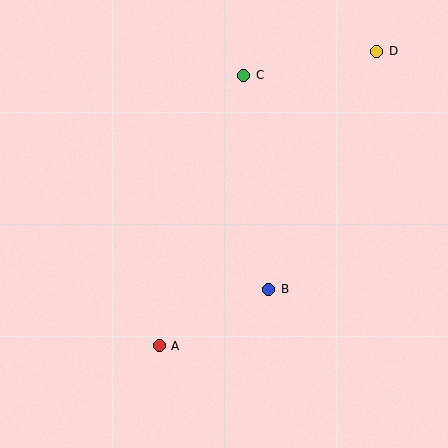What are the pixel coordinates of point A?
Point A is at (159, 346).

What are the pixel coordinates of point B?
Point B is at (269, 289).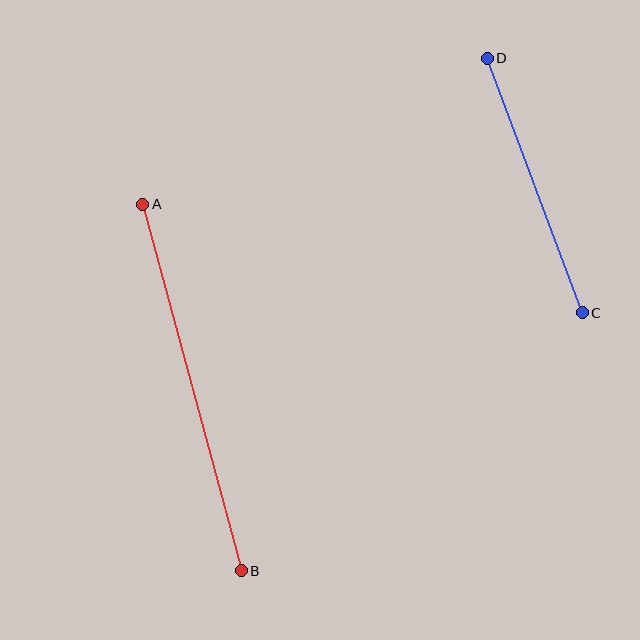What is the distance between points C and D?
The distance is approximately 272 pixels.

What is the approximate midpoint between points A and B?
The midpoint is at approximately (192, 387) pixels.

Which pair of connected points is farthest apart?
Points A and B are farthest apart.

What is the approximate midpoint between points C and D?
The midpoint is at approximately (535, 186) pixels.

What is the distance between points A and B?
The distance is approximately 379 pixels.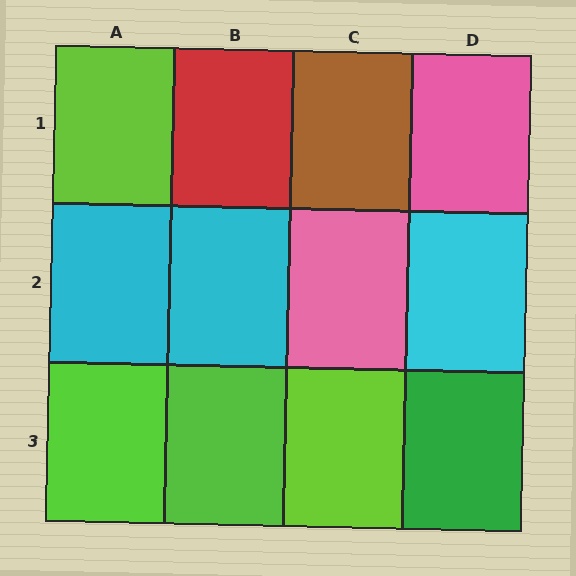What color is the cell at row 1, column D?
Pink.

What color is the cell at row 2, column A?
Cyan.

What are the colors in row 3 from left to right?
Lime, lime, lime, green.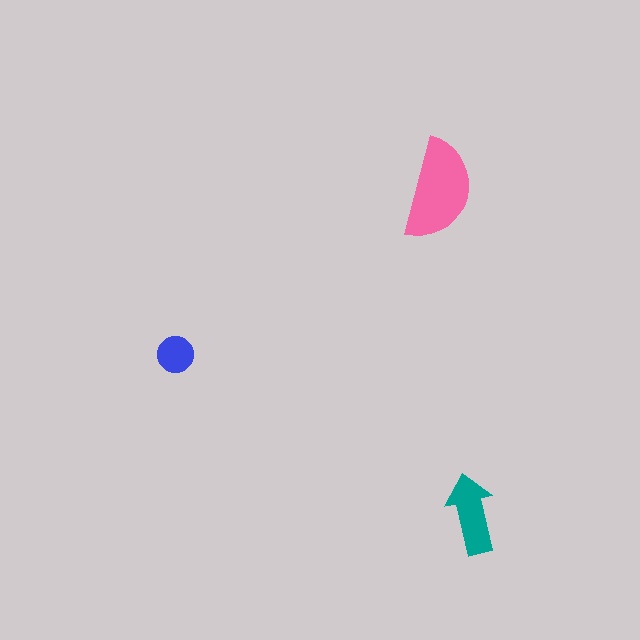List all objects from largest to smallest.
The pink semicircle, the teal arrow, the blue circle.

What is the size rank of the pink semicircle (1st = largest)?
1st.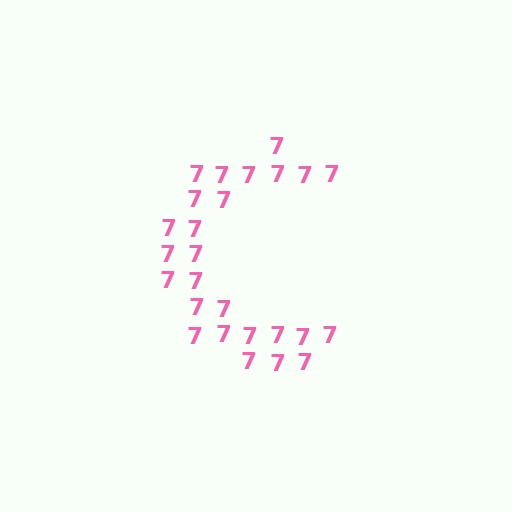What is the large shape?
The large shape is the letter C.